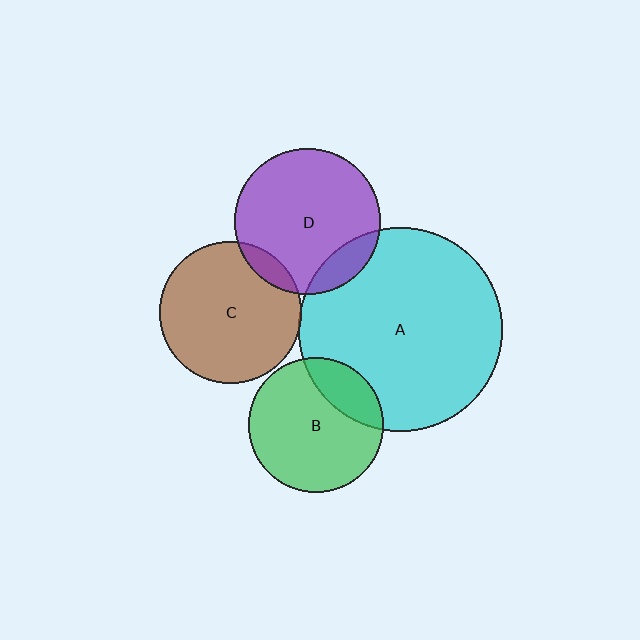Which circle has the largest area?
Circle A (cyan).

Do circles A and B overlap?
Yes.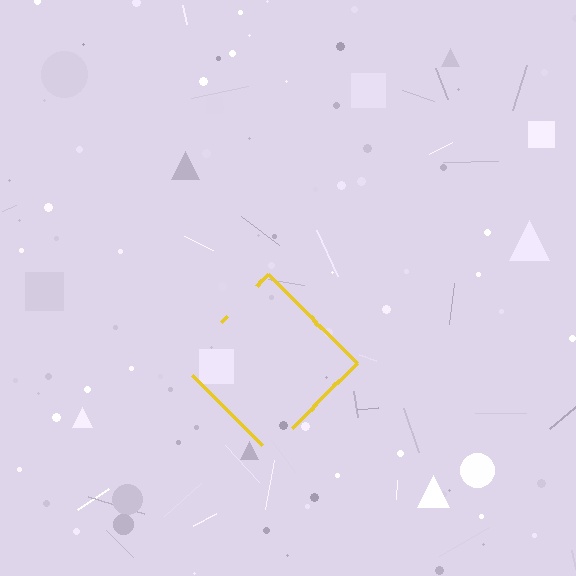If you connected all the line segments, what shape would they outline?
They would outline a diamond.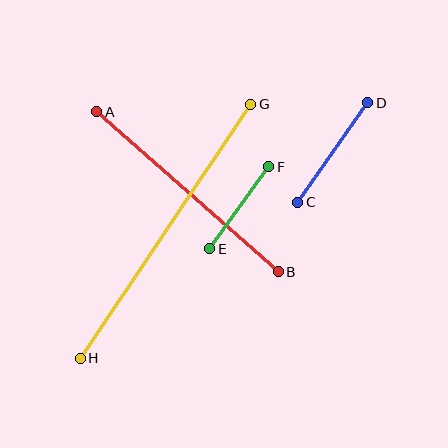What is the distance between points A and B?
The distance is approximately 242 pixels.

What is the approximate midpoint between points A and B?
The midpoint is at approximately (187, 192) pixels.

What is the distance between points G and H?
The distance is approximately 306 pixels.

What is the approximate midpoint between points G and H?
The midpoint is at approximately (165, 231) pixels.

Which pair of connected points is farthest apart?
Points G and H are farthest apart.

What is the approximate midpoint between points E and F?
The midpoint is at approximately (239, 208) pixels.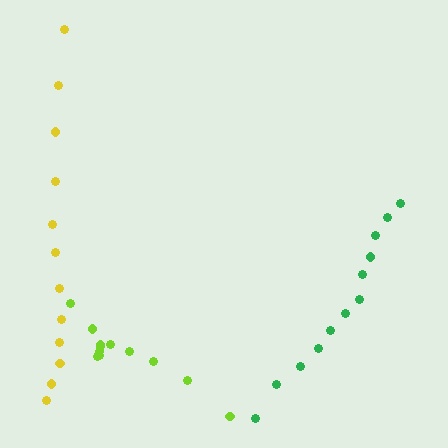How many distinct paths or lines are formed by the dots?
There are 3 distinct paths.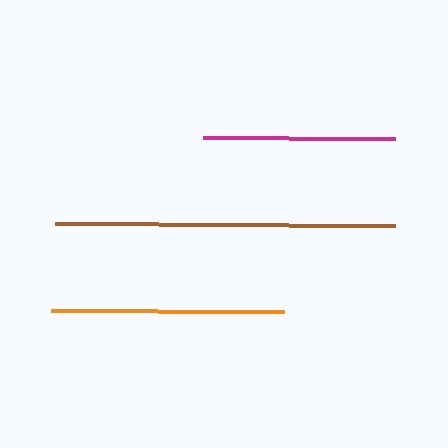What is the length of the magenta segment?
The magenta segment is approximately 192 pixels long.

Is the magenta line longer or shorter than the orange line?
The orange line is longer than the magenta line.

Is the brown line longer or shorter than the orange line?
The brown line is longer than the orange line.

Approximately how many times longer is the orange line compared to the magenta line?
The orange line is approximately 1.2 times the length of the magenta line.